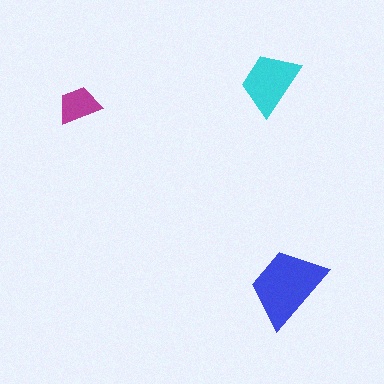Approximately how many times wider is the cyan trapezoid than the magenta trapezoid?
About 1.5 times wider.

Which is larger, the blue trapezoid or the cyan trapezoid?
The blue one.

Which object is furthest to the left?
The magenta trapezoid is leftmost.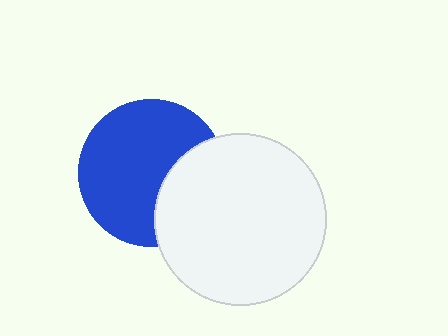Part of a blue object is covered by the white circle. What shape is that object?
It is a circle.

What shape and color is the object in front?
The object in front is a white circle.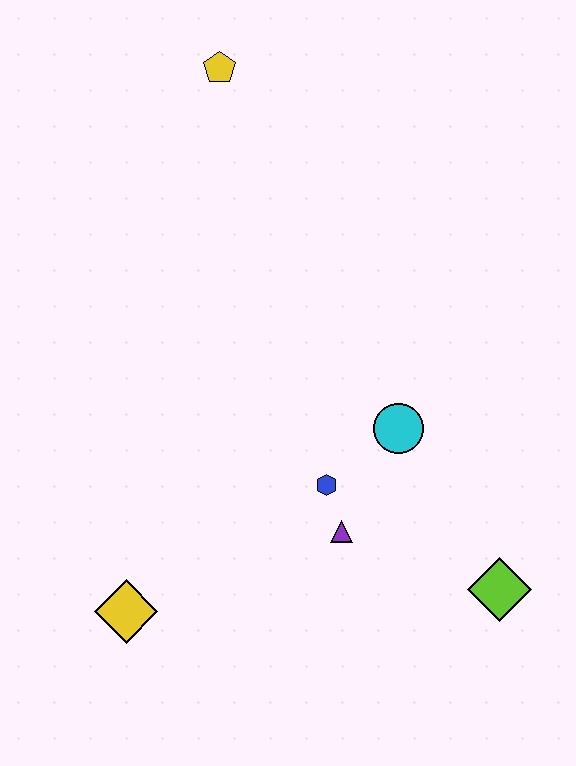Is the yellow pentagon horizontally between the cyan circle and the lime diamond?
No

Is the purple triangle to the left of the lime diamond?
Yes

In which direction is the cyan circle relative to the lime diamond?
The cyan circle is above the lime diamond.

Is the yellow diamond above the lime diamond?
No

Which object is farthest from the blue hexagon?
The yellow pentagon is farthest from the blue hexagon.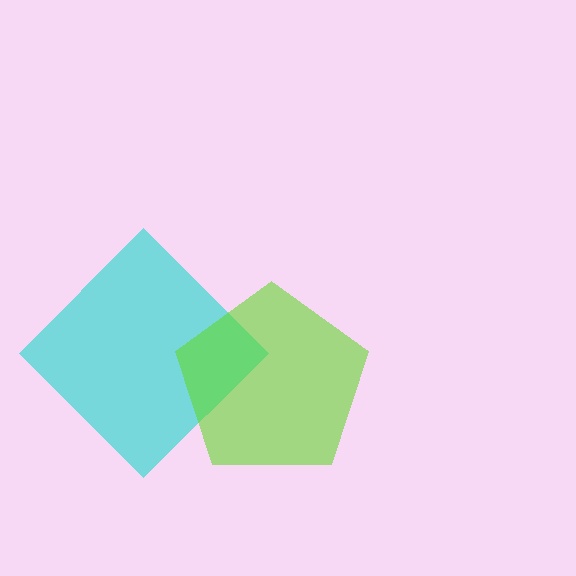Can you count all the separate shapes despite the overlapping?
Yes, there are 2 separate shapes.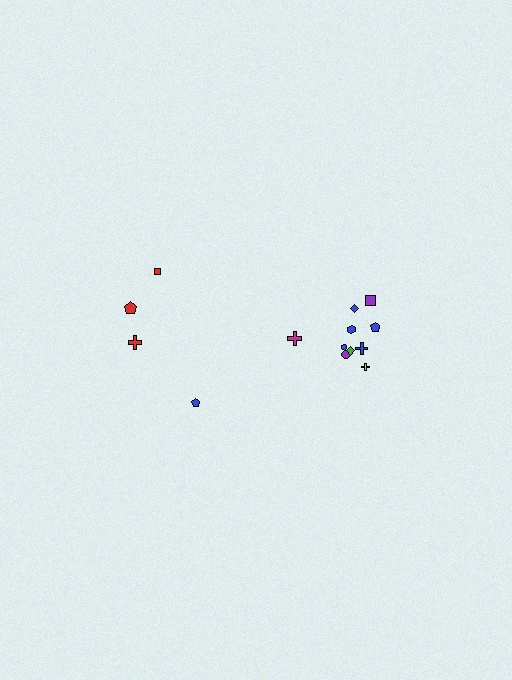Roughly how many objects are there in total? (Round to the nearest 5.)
Roughly 15 objects in total.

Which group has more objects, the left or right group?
The right group.